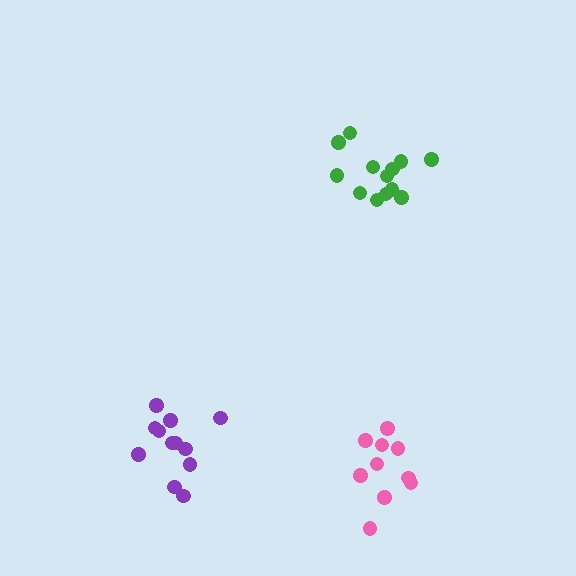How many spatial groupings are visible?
There are 3 spatial groupings.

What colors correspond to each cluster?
The clusters are colored: pink, green, purple.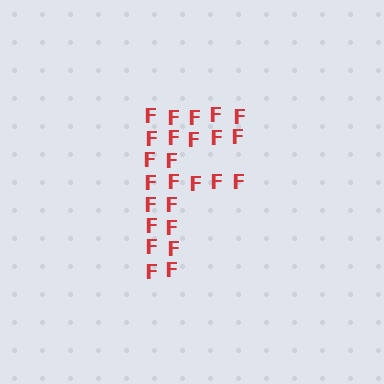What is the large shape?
The large shape is the letter F.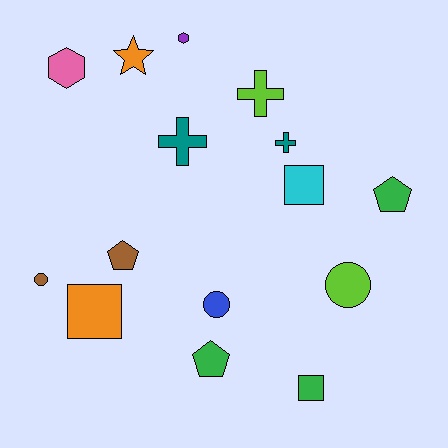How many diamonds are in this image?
There are no diamonds.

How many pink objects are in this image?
There is 1 pink object.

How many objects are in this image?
There are 15 objects.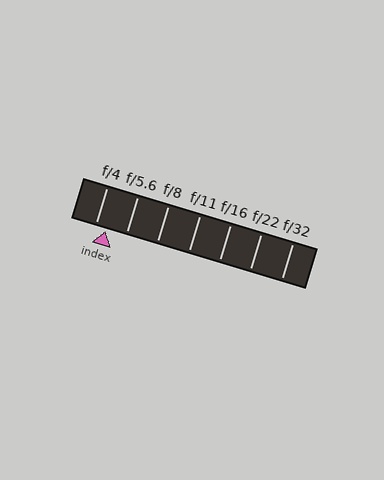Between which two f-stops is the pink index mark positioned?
The index mark is between f/4 and f/5.6.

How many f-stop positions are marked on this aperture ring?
There are 7 f-stop positions marked.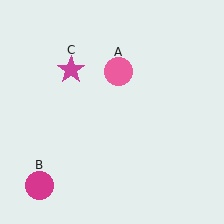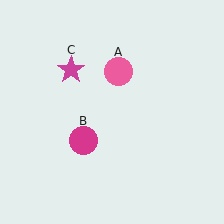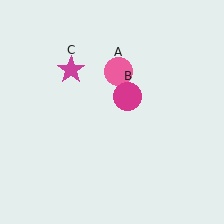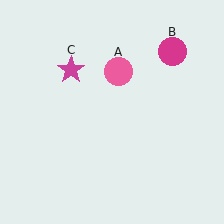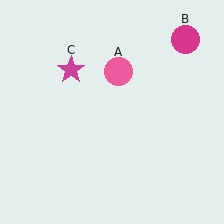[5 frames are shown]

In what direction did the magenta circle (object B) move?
The magenta circle (object B) moved up and to the right.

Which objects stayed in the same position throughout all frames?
Pink circle (object A) and magenta star (object C) remained stationary.